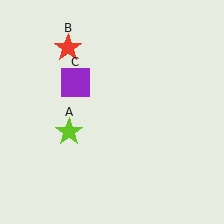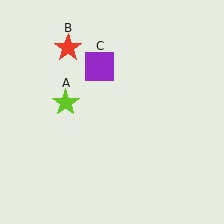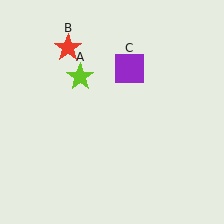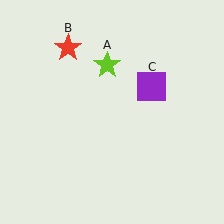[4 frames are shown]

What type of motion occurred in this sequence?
The lime star (object A), purple square (object C) rotated clockwise around the center of the scene.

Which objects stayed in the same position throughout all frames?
Red star (object B) remained stationary.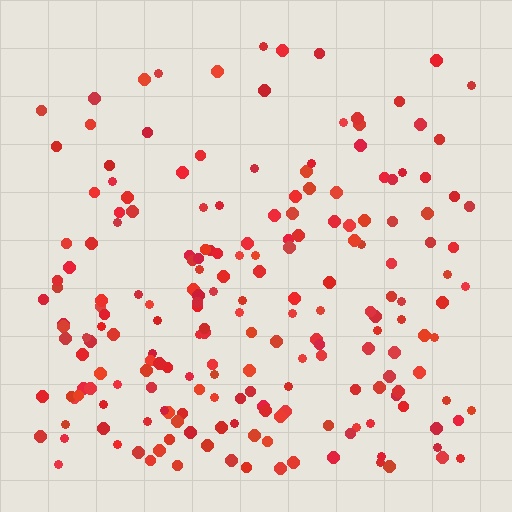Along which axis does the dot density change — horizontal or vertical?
Vertical.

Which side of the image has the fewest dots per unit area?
The top.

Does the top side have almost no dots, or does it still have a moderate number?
Still a moderate number, just noticeably fewer than the bottom.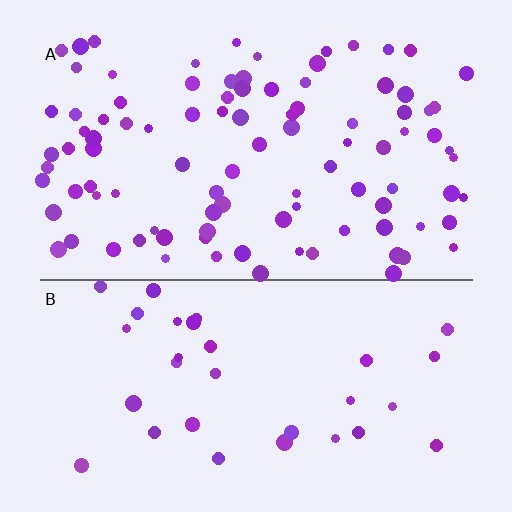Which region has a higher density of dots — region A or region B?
A (the top).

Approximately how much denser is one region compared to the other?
Approximately 2.9× — region A over region B.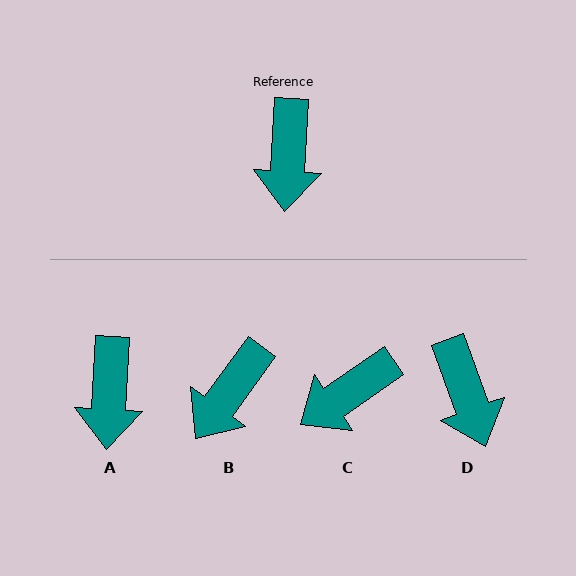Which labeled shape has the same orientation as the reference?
A.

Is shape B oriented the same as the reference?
No, it is off by about 33 degrees.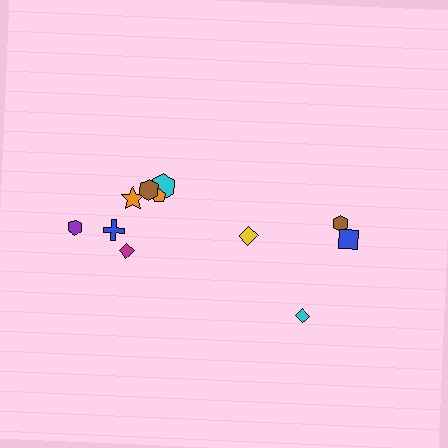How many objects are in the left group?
There are 7 objects.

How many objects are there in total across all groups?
There are 11 objects.